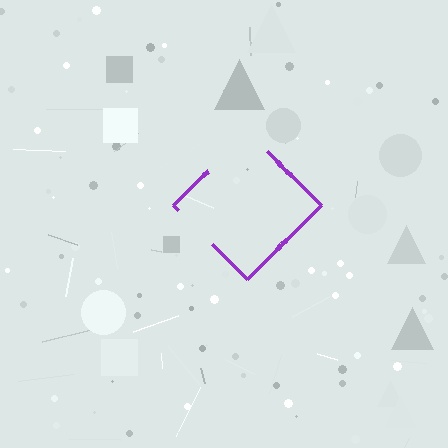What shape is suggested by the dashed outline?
The dashed outline suggests a diamond.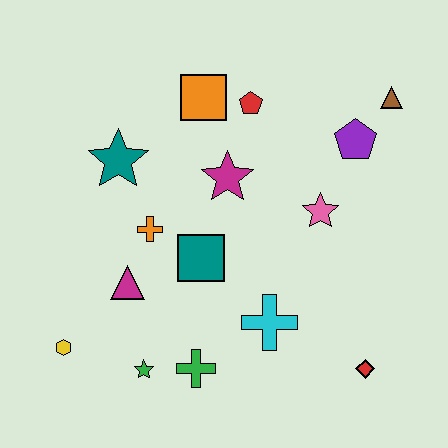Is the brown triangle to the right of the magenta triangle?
Yes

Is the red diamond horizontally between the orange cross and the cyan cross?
No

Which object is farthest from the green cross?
The brown triangle is farthest from the green cross.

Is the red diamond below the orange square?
Yes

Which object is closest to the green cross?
The green star is closest to the green cross.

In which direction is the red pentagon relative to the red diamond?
The red pentagon is above the red diamond.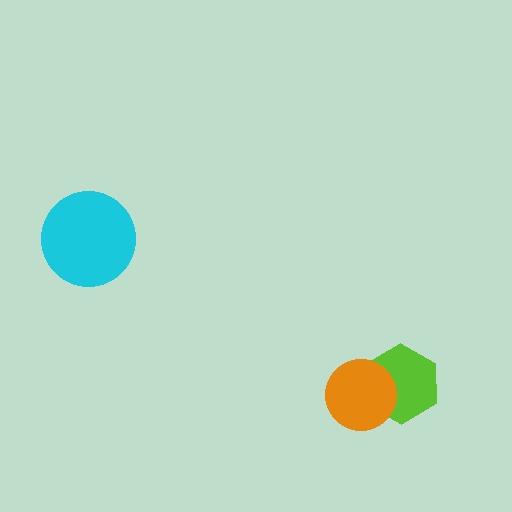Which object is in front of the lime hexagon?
The orange circle is in front of the lime hexagon.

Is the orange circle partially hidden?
No, no other shape covers it.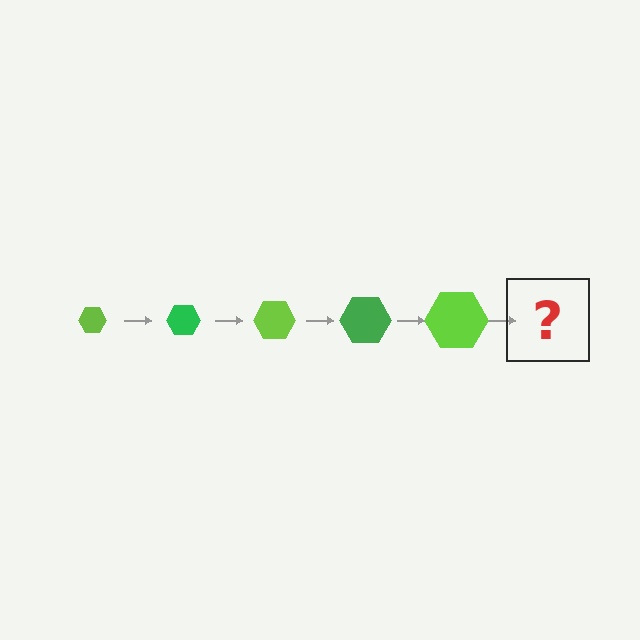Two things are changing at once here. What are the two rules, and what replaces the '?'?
The two rules are that the hexagon grows larger each step and the color cycles through lime and green. The '?' should be a green hexagon, larger than the previous one.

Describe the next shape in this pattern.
It should be a green hexagon, larger than the previous one.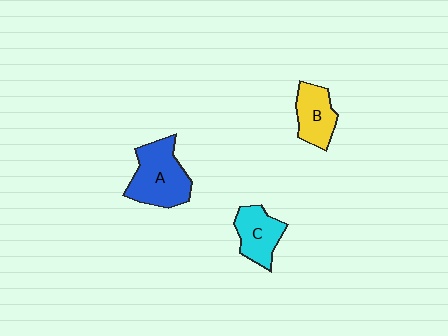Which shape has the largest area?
Shape A (blue).